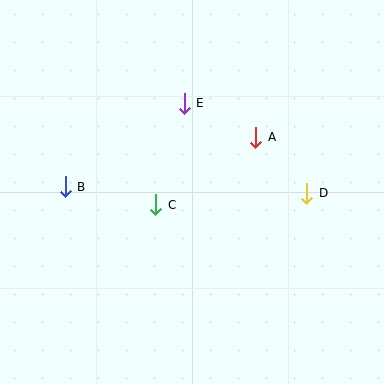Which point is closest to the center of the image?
Point C at (156, 205) is closest to the center.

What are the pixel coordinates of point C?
Point C is at (156, 205).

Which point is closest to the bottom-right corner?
Point D is closest to the bottom-right corner.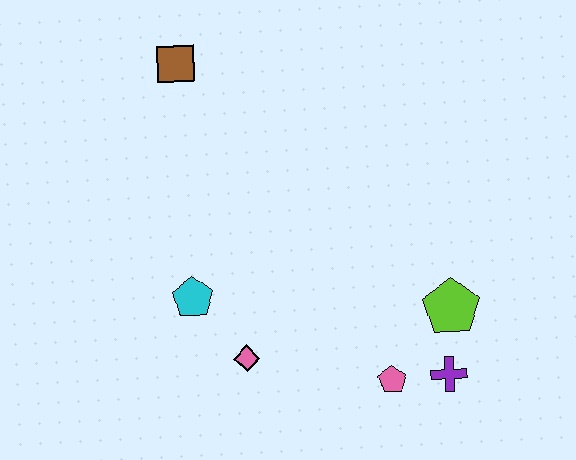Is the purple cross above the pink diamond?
No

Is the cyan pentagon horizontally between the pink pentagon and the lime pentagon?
No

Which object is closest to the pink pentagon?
The purple cross is closest to the pink pentagon.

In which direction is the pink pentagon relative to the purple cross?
The pink pentagon is to the left of the purple cross.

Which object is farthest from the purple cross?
The brown square is farthest from the purple cross.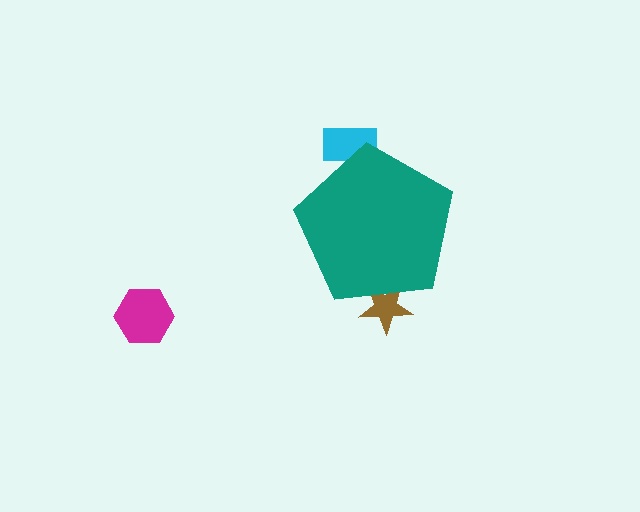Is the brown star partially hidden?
Yes, the brown star is partially hidden behind the teal pentagon.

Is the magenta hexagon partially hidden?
No, the magenta hexagon is fully visible.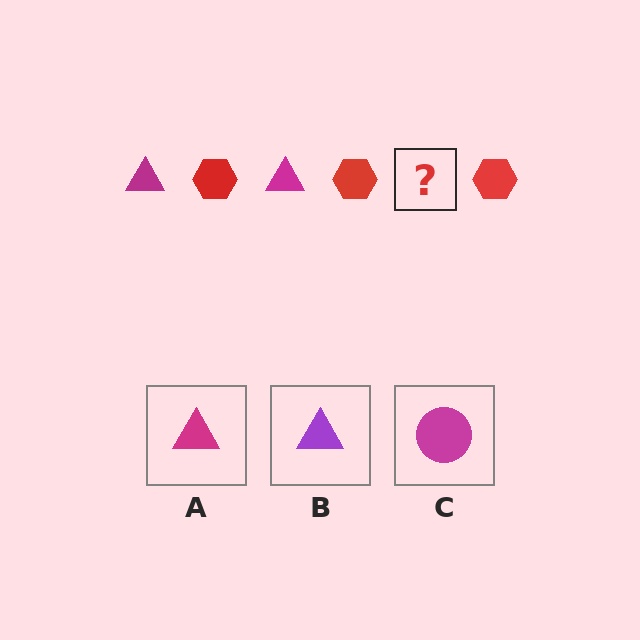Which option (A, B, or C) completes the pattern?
A.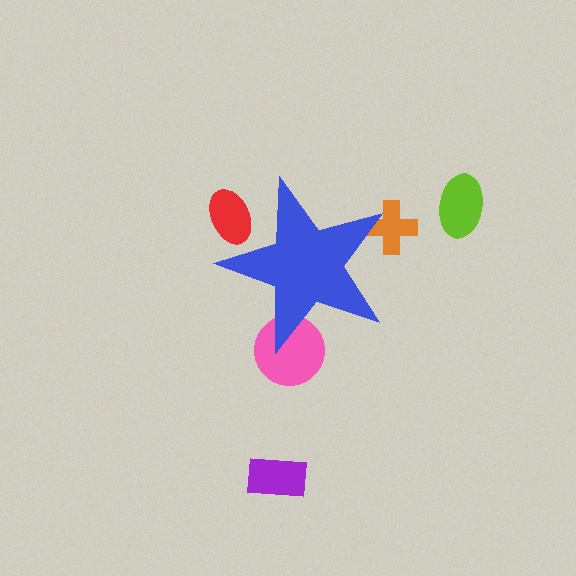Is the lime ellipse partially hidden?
No, the lime ellipse is fully visible.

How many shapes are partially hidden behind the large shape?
3 shapes are partially hidden.